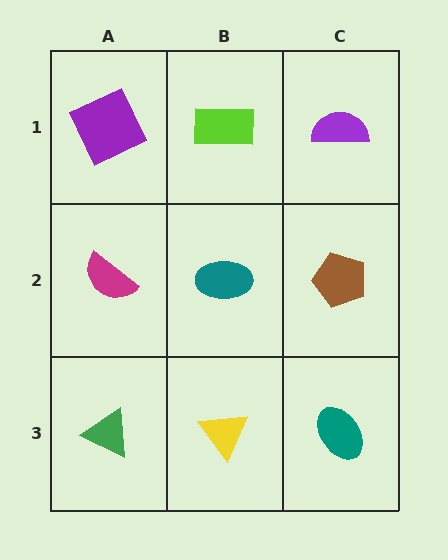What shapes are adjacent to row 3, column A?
A magenta semicircle (row 2, column A), a yellow triangle (row 3, column B).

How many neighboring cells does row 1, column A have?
2.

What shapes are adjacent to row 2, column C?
A purple semicircle (row 1, column C), a teal ellipse (row 3, column C), a teal ellipse (row 2, column B).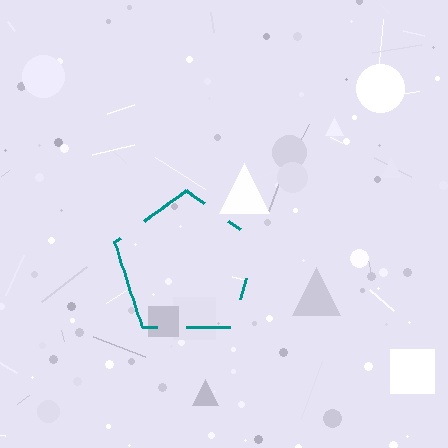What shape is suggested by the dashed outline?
The dashed outline suggests a pentagon.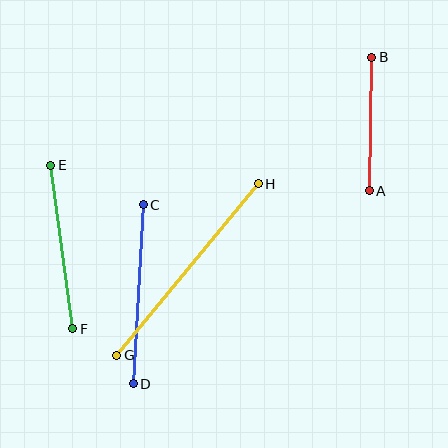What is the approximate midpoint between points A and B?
The midpoint is at approximately (370, 124) pixels.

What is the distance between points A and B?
The distance is approximately 134 pixels.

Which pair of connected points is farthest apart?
Points G and H are farthest apart.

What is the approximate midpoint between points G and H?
The midpoint is at approximately (187, 269) pixels.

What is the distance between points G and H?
The distance is approximately 223 pixels.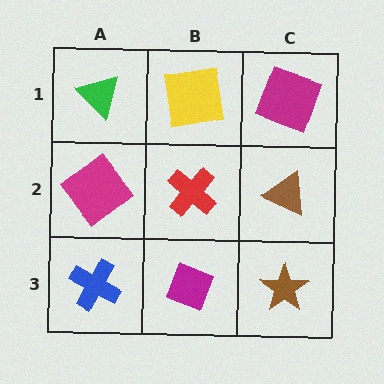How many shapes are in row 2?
3 shapes.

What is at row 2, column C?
A brown triangle.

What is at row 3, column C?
A brown star.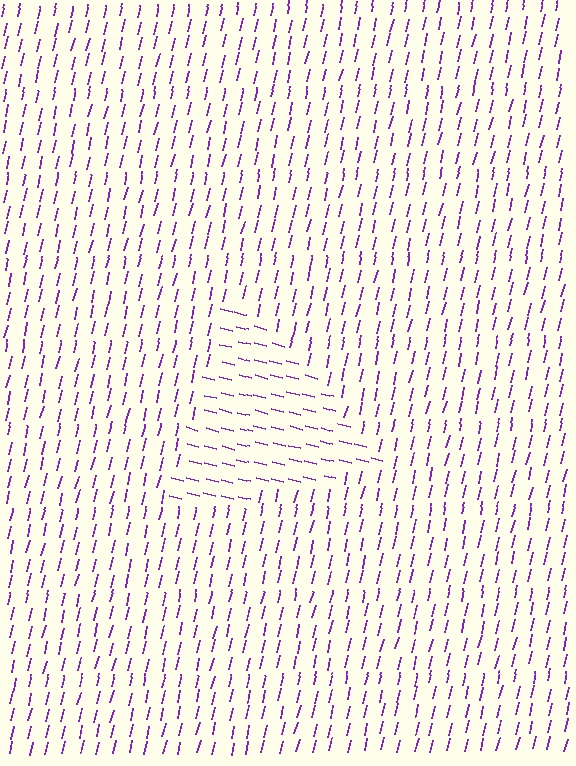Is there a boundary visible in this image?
Yes, there is a texture boundary formed by a change in line orientation.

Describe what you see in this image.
The image is filled with small purple line segments. A triangle region in the image has lines oriented differently from the surrounding lines, creating a visible texture boundary.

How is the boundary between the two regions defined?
The boundary is defined purely by a change in line orientation (approximately 89 degrees difference). All lines are the same color and thickness.